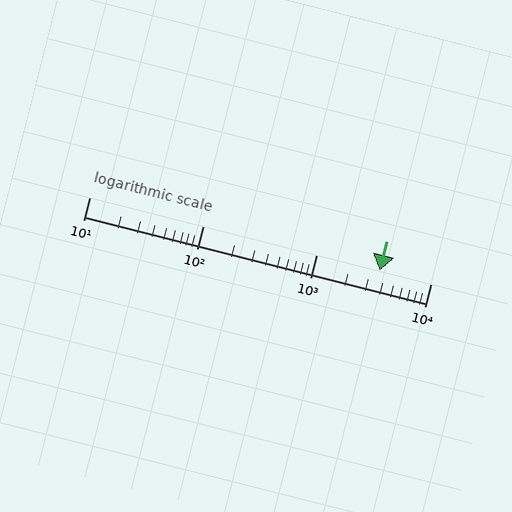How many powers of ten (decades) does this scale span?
The scale spans 3 decades, from 10 to 10000.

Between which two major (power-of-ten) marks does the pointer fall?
The pointer is between 1000 and 10000.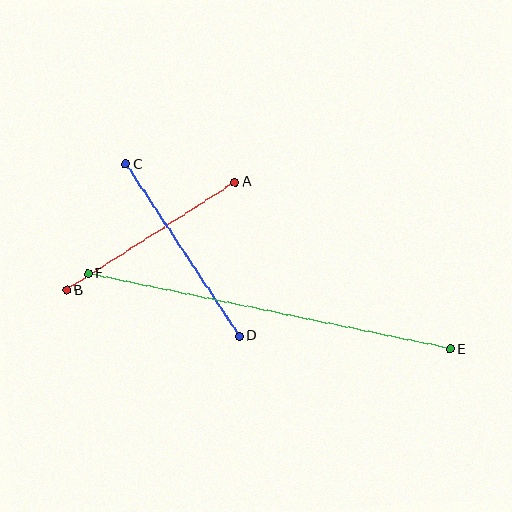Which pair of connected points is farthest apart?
Points E and F are farthest apart.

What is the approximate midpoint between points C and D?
The midpoint is at approximately (183, 250) pixels.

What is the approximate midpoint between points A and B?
The midpoint is at approximately (151, 236) pixels.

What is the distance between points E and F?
The distance is approximately 370 pixels.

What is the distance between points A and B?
The distance is approximately 200 pixels.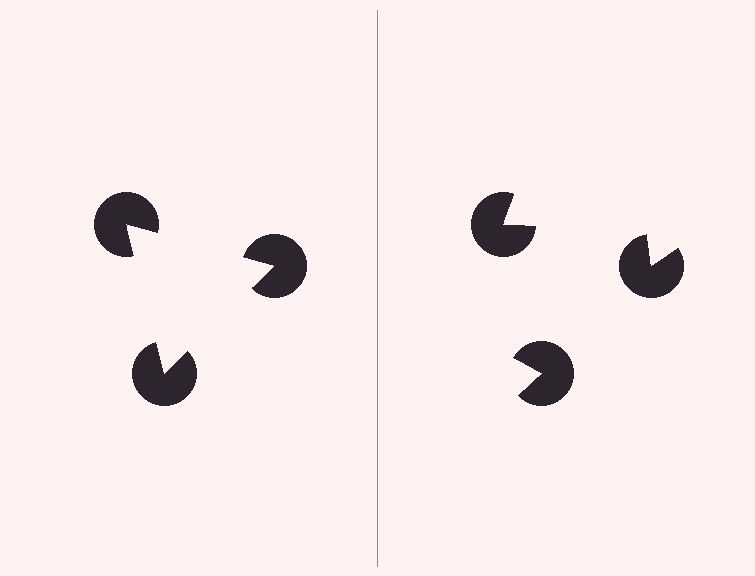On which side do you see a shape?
An illusory triangle appears on the left side. On the right side the wedge cuts are rotated, so no coherent shape forms.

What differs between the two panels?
The pac-man discs are positioned identically on both sides; only the wedge orientations differ. On the left they align to a triangle; on the right they are misaligned.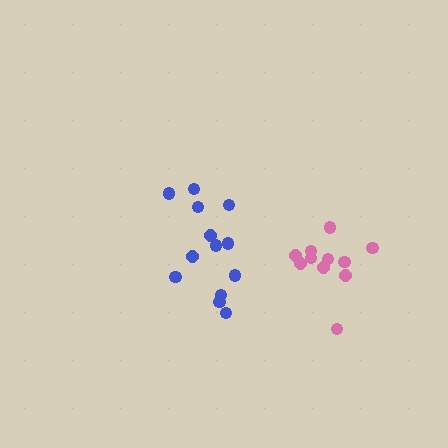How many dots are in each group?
Group 1: 13 dots, Group 2: 11 dots (24 total).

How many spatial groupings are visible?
There are 2 spatial groupings.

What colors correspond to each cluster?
The clusters are colored: blue, pink.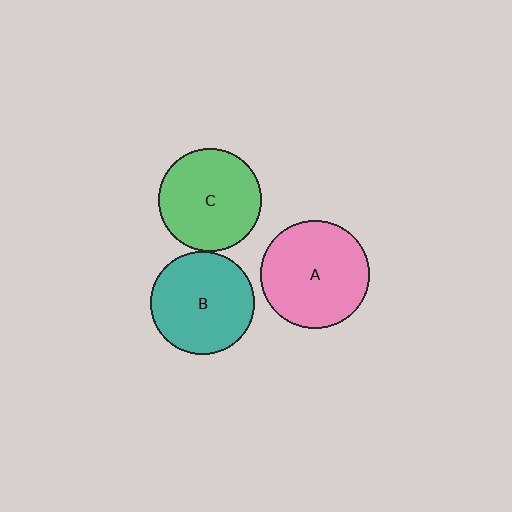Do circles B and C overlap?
Yes.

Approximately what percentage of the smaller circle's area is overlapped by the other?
Approximately 5%.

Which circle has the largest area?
Circle A (pink).